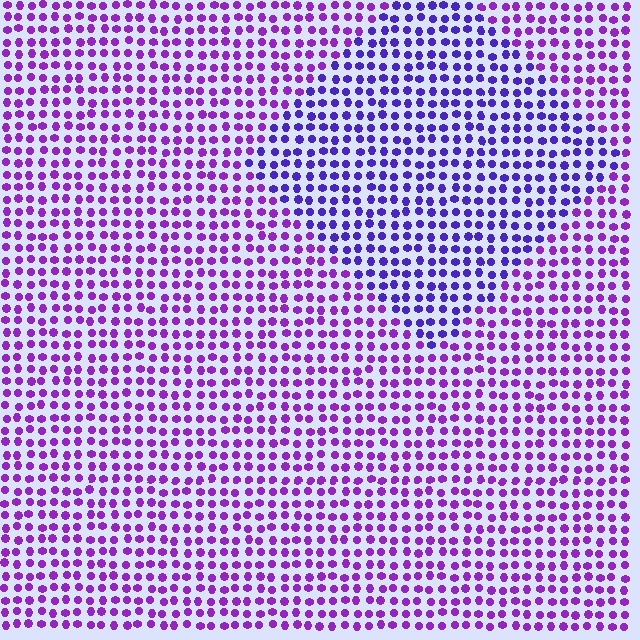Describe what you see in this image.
The image is filled with small purple elements in a uniform arrangement. A diamond-shaped region is visible where the elements are tinted to a slightly different hue, forming a subtle color boundary.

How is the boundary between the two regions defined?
The boundary is defined purely by a slight shift in hue (about 30 degrees). Spacing, size, and orientation are identical on both sides.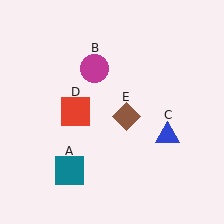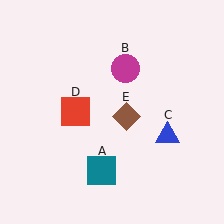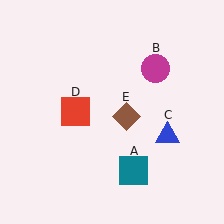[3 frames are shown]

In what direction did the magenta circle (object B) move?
The magenta circle (object B) moved right.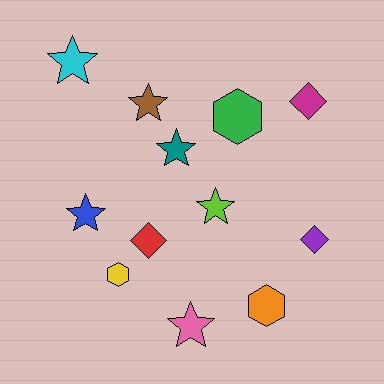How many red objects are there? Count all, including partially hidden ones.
There is 1 red object.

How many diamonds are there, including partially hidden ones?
There are 3 diamonds.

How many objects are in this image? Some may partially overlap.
There are 12 objects.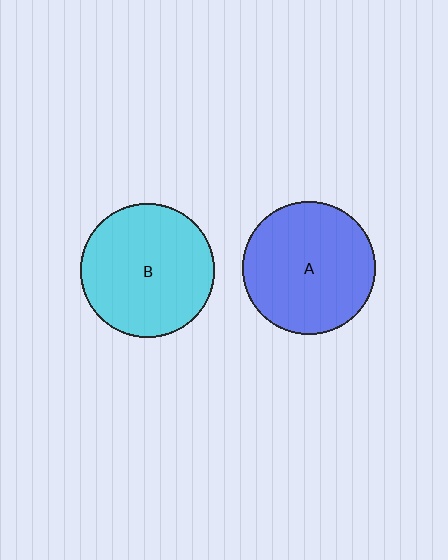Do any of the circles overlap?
No, none of the circles overlap.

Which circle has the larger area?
Circle B (cyan).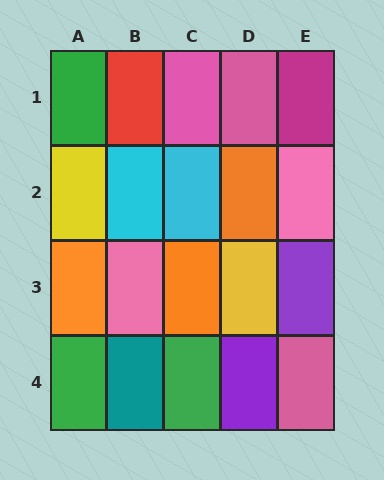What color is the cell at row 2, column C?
Cyan.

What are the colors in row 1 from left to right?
Green, red, pink, pink, magenta.